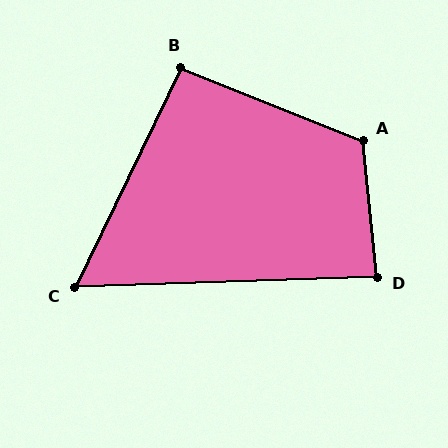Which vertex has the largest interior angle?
A, at approximately 118 degrees.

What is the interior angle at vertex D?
Approximately 86 degrees (approximately right).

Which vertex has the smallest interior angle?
C, at approximately 62 degrees.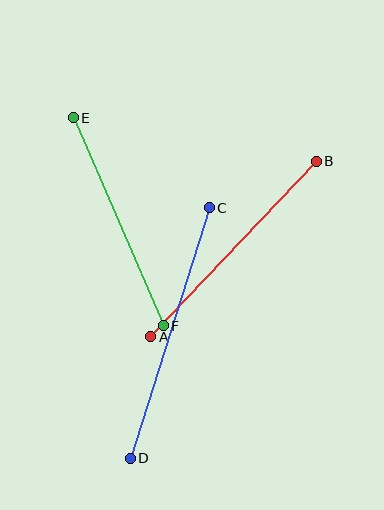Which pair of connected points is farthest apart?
Points C and D are farthest apart.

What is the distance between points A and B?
The distance is approximately 241 pixels.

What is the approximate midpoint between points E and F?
The midpoint is at approximately (118, 222) pixels.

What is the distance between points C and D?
The distance is approximately 262 pixels.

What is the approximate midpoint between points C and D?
The midpoint is at approximately (170, 333) pixels.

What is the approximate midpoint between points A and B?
The midpoint is at approximately (234, 249) pixels.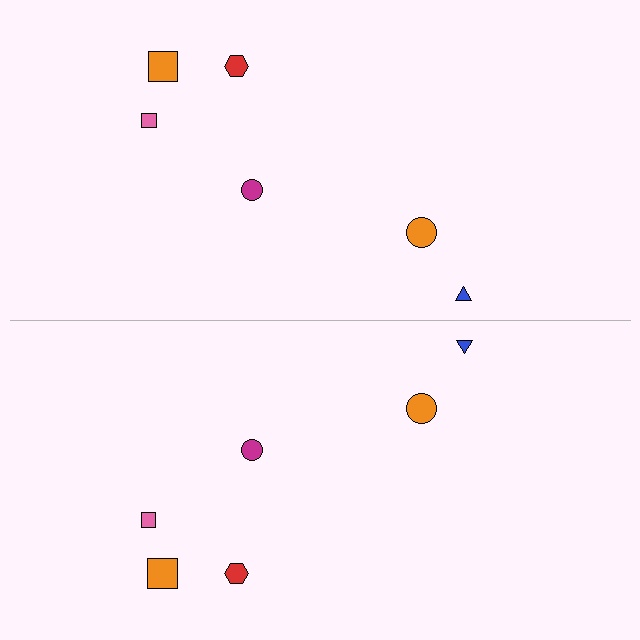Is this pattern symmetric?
Yes, this pattern has bilateral (reflection) symmetry.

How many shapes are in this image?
There are 12 shapes in this image.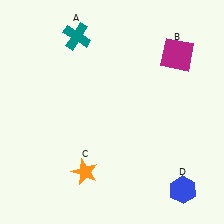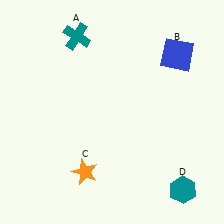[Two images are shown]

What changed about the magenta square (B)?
In Image 1, B is magenta. In Image 2, it changed to blue.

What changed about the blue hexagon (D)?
In Image 1, D is blue. In Image 2, it changed to teal.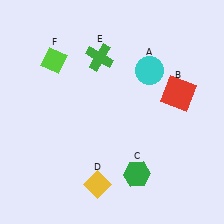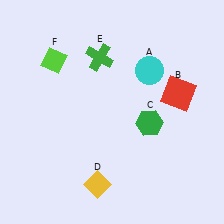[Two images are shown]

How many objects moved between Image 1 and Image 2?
1 object moved between the two images.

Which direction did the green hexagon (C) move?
The green hexagon (C) moved up.